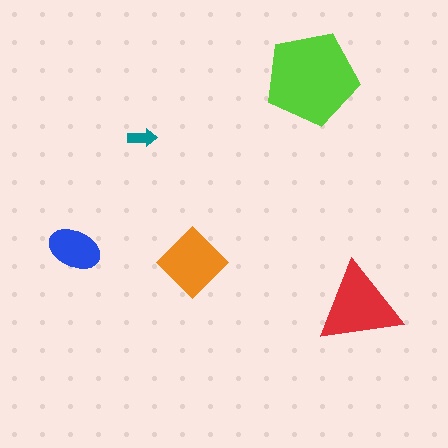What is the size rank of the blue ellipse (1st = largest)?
4th.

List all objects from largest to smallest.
The lime pentagon, the red triangle, the orange diamond, the blue ellipse, the teal arrow.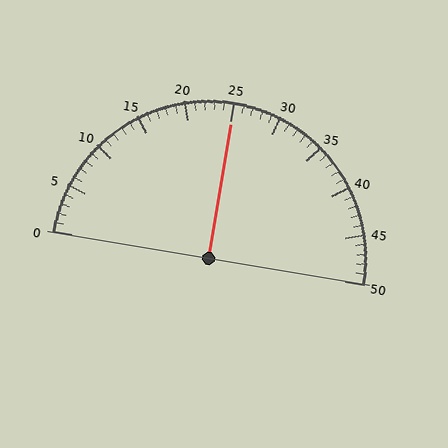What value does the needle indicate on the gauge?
The needle indicates approximately 25.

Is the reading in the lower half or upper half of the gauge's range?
The reading is in the upper half of the range (0 to 50).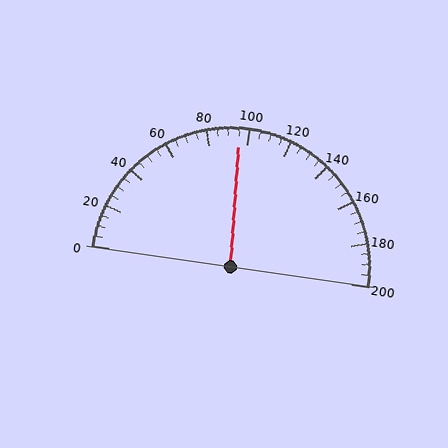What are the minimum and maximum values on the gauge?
The gauge ranges from 0 to 200.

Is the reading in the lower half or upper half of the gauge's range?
The reading is in the lower half of the range (0 to 200).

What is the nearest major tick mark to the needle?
The nearest major tick mark is 100.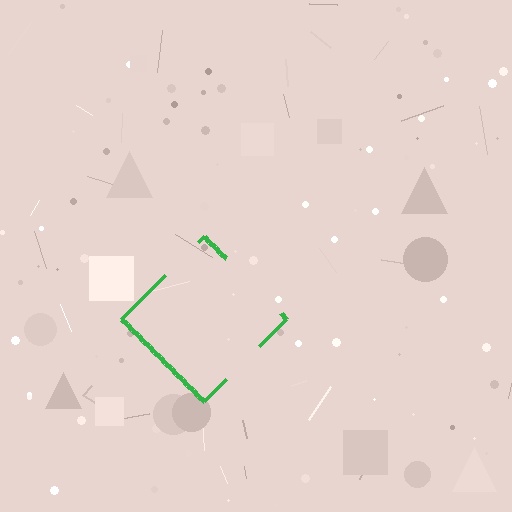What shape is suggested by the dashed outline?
The dashed outline suggests a diamond.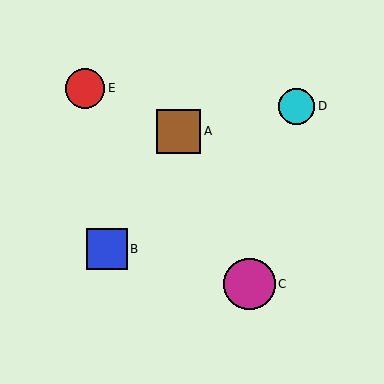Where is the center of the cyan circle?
The center of the cyan circle is at (297, 106).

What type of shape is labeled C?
Shape C is a magenta circle.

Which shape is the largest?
The magenta circle (labeled C) is the largest.